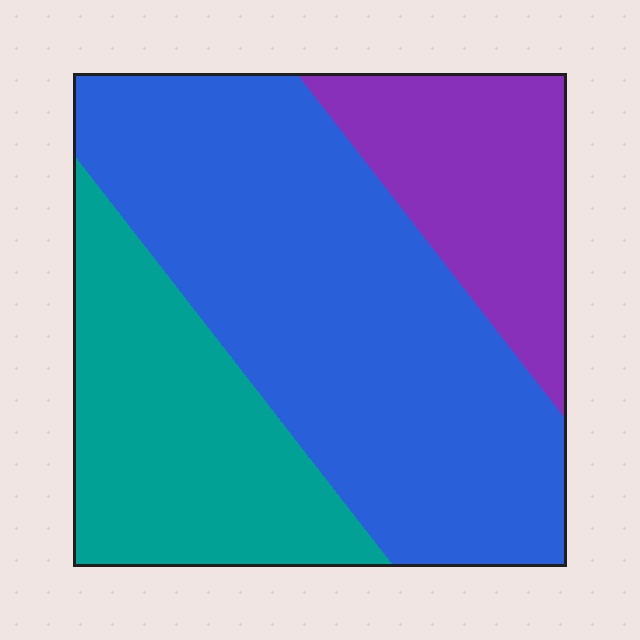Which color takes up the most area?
Blue, at roughly 55%.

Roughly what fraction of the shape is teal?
Teal covers about 25% of the shape.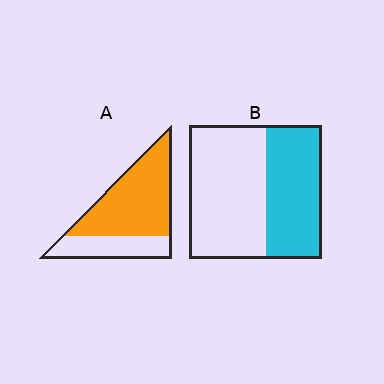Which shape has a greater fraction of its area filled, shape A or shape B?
Shape A.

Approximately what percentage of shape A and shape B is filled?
A is approximately 70% and B is approximately 40%.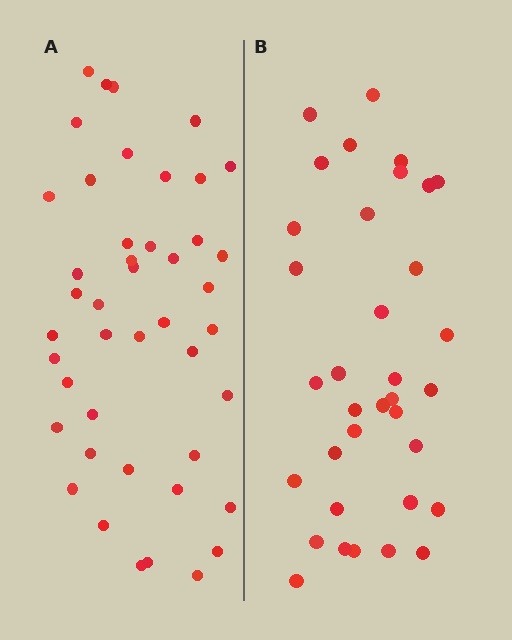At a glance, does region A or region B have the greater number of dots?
Region A (the left region) has more dots.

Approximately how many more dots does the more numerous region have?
Region A has roughly 8 or so more dots than region B.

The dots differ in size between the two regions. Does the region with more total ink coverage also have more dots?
No. Region B has more total ink coverage because its dots are larger, but region A actually contains more individual dots. Total area can be misleading — the number of items is what matters here.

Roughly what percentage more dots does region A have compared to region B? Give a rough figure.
About 25% more.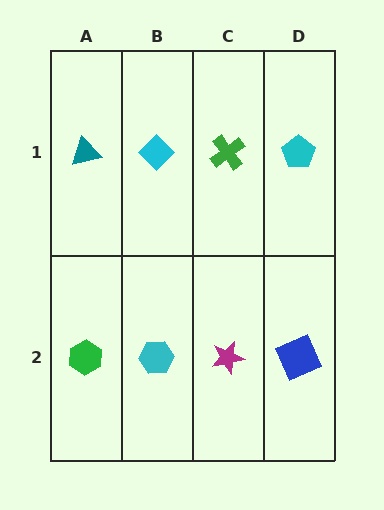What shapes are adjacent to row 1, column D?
A blue square (row 2, column D), a green cross (row 1, column C).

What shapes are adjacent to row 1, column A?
A green hexagon (row 2, column A), a cyan diamond (row 1, column B).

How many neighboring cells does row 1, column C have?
3.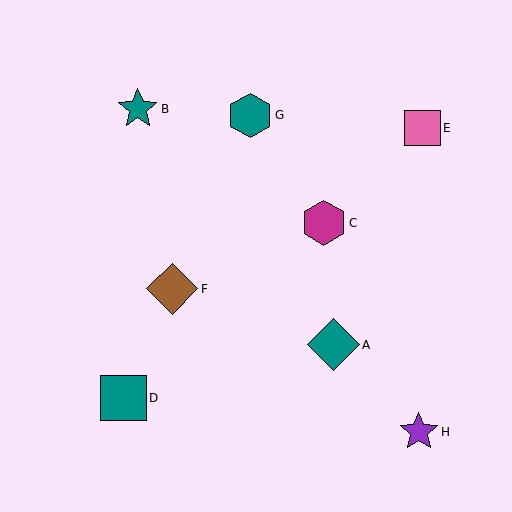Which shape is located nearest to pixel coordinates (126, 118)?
The teal star (labeled B) at (138, 109) is nearest to that location.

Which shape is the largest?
The teal diamond (labeled A) is the largest.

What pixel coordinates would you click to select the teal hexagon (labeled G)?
Click at (250, 115) to select the teal hexagon G.